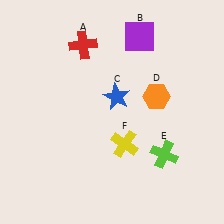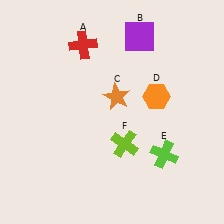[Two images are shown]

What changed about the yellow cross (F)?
In Image 1, F is yellow. In Image 2, it changed to lime.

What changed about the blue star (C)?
In Image 1, C is blue. In Image 2, it changed to orange.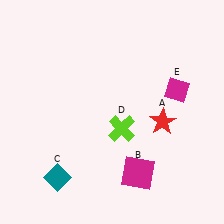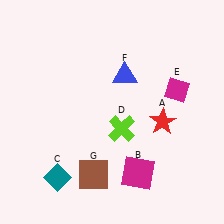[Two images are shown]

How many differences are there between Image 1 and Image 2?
There are 2 differences between the two images.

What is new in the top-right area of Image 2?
A blue triangle (F) was added in the top-right area of Image 2.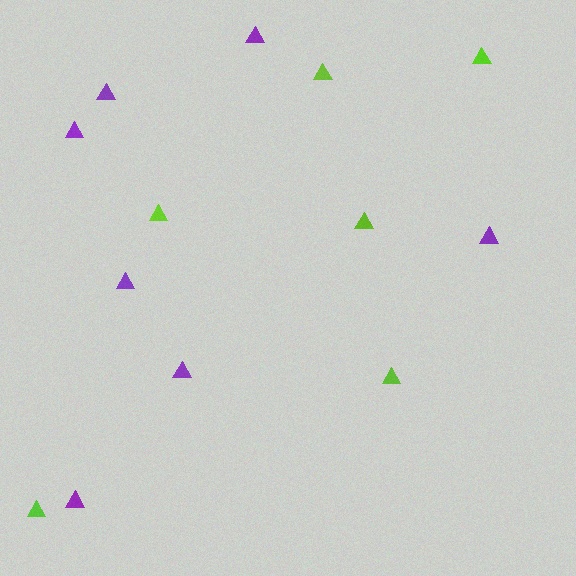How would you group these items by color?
There are 2 groups: one group of purple triangles (7) and one group of lime triangles (6).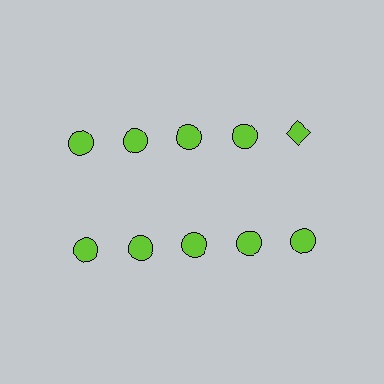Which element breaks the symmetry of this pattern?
The lime diamond in the top row, rightmost column breaks the symmetry. All other shapes are lime circles.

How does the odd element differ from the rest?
It has a different shape: diamond instead of circle.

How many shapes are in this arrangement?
There are 10 shapes arranged in a grid pattern.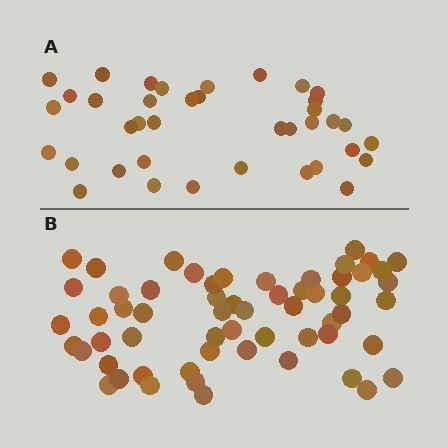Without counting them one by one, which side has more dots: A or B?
Region B (the bottom region) has more dots.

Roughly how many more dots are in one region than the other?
Region B has approximately 20 more dots than region A.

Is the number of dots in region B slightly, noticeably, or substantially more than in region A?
Region B has substantially more. The ratio is roughly 1.6 to 1.